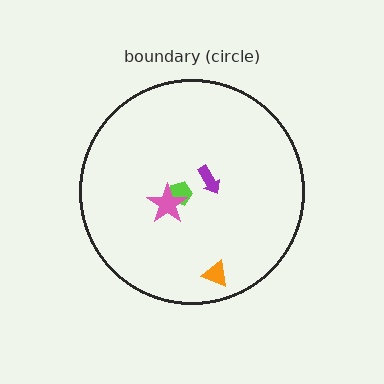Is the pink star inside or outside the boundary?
Inside.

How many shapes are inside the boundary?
4 inside, 0 outside.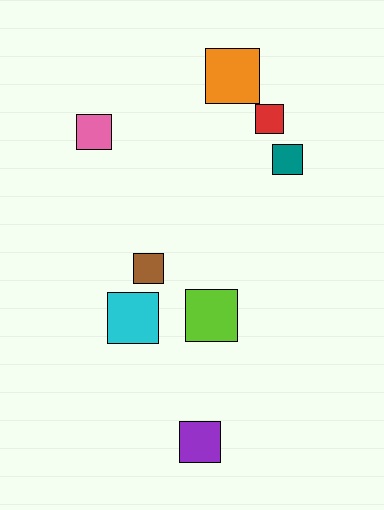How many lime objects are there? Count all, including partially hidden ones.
There is 1 lime object.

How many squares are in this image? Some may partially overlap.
There are 8 squares.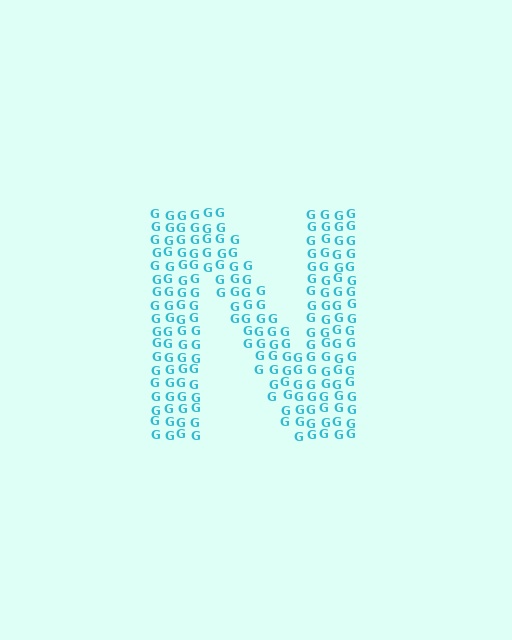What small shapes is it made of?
It is made of small letter G's.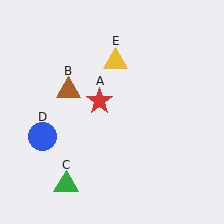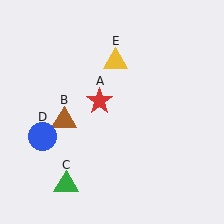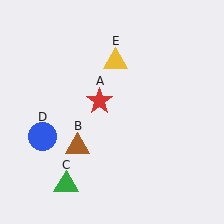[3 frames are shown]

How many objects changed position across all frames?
1 object changed position: brown triangle (object B).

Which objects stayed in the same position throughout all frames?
Red star (object A) and green triangle (object C) and blue circle (object D) and yellow triangle (object E) remained stationary.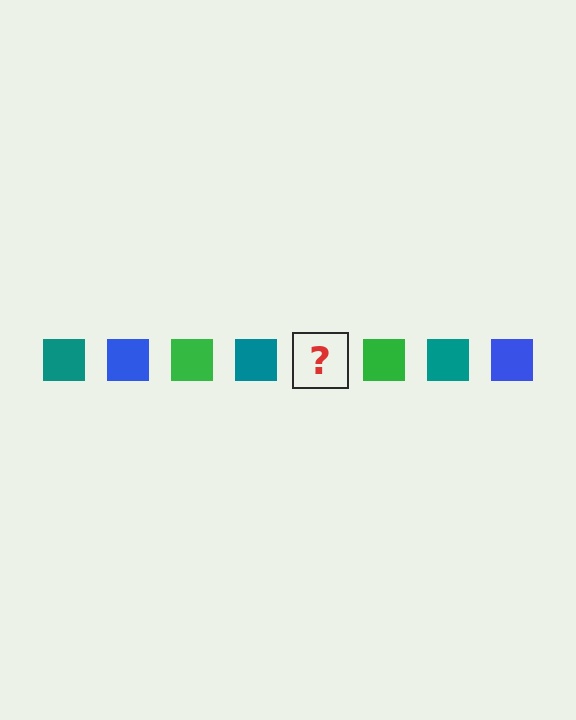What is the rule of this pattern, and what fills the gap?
The rule is that the pattern cycles through teal, blue, green squares. The gap should be filled with a blue square.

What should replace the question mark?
The question mark should be replaced with a blue square.